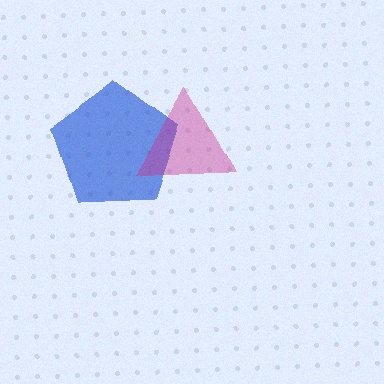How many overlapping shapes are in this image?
There are 2 overlapping shapes in the image.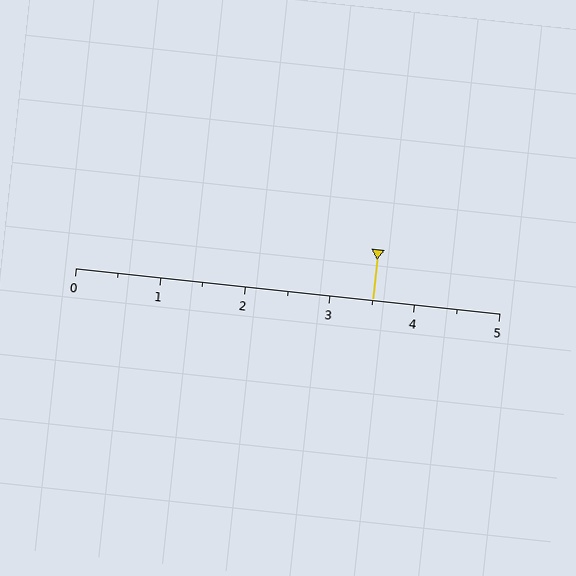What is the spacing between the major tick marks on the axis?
The major ticks are spaced 1 apart.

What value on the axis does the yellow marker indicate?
The marker indicates approximately 3.5.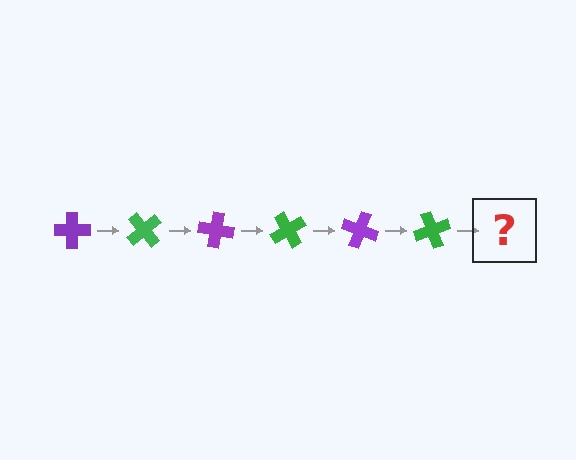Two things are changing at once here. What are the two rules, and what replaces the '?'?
The two rules are that it rotates 50 degrees each step and the color cycles through purple and green. The '?' should be a purple cross, rotated 300 degrees from the start.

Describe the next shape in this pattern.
It should be a purple cross, rotated 300 degrees from the start.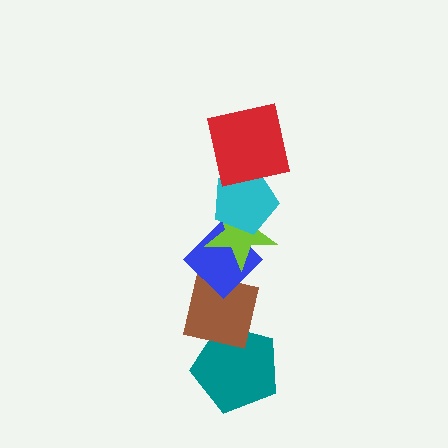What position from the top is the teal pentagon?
The teal pentagon is 6th from the top.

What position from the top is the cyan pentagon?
The cyan pentagon is 2nd from the top.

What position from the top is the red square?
The red square is 1st from the top.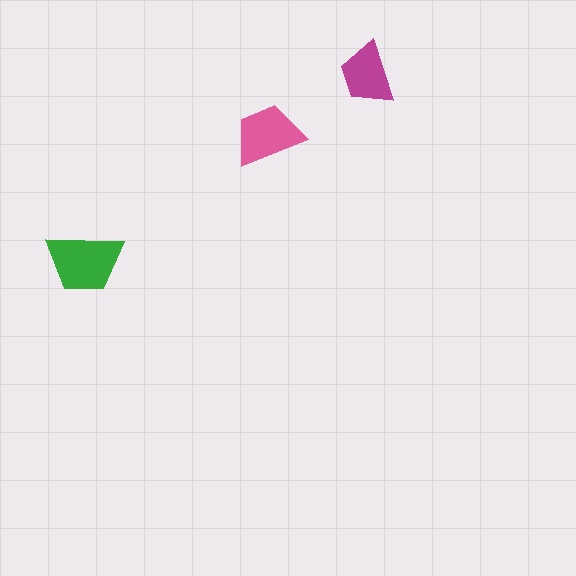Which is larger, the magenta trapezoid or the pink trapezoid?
The pink one.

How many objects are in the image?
There are 3 objects in the image.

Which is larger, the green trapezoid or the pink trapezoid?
The green one.